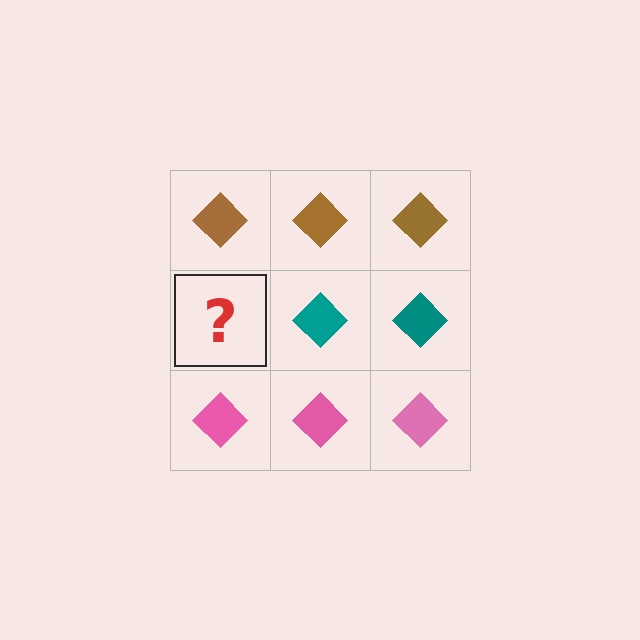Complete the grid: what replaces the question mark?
The question mark should be replaced with a teal diamond.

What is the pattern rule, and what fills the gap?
The rule is that each row has a consistent color. The gap should be filled with a teal diamond.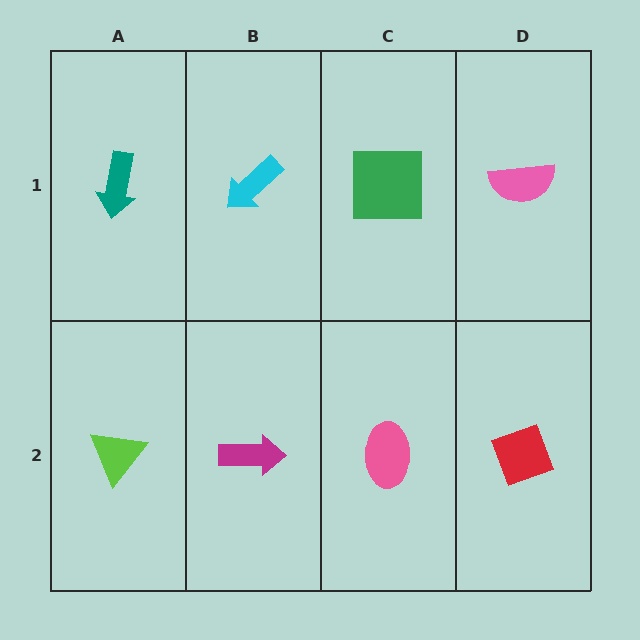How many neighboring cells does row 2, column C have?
3.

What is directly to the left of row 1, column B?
A teal arrow.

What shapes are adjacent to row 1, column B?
A magenta arrow (row 2, column B), a teal arrow (row 1, column A), a green square (row 1, column C).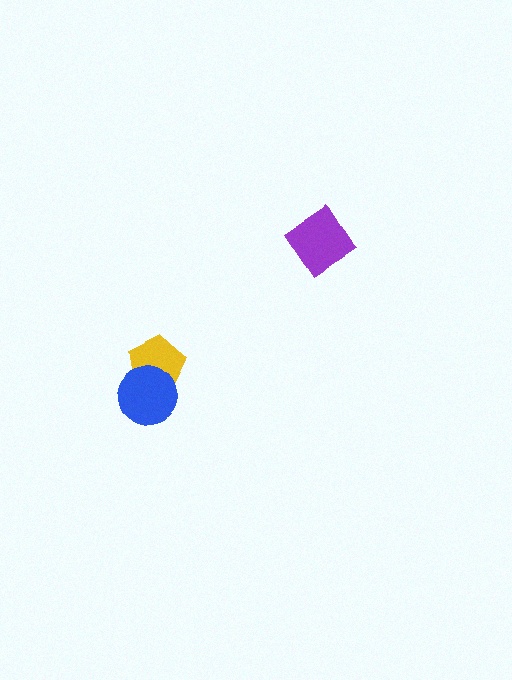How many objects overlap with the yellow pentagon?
1 object overlaps with the yellow pentagon.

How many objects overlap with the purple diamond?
0 objects overlap with the purple diamond.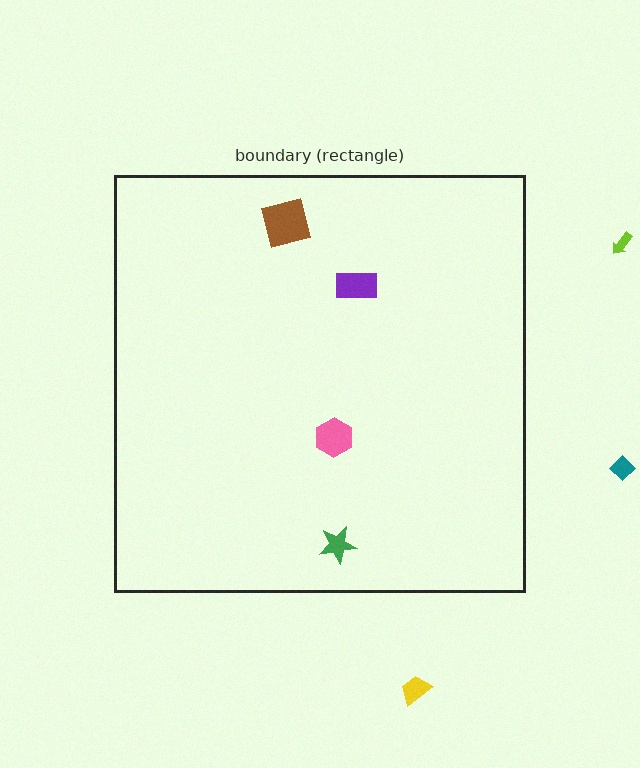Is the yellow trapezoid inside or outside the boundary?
Outside.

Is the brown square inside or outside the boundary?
Inside.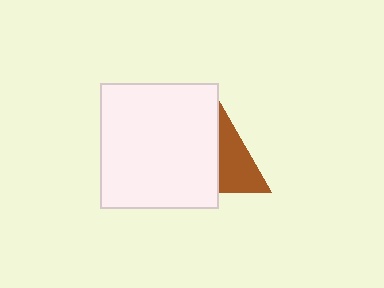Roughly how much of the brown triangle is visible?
A small part of it is visible (roughly 44%).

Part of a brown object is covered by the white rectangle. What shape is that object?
It is a triangle.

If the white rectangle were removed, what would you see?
You would see the complete brown triangle.